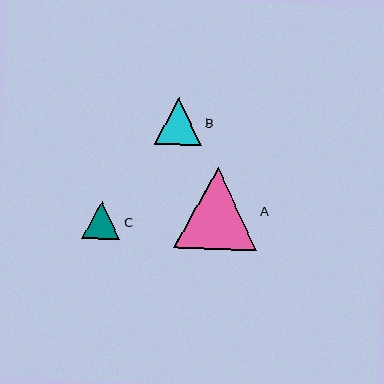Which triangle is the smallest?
Triangle C is the smallest with a size of approximately 38 pixels.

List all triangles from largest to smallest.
From largest to smallest: A, B, C.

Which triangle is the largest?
Triangle A is the largest with a size of approximately 82 pixels.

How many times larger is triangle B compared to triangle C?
Triangle B is approximately 1.2 times the size of triangle C.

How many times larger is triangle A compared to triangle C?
Triangle A is approximately 2.1 times the size of triangle C.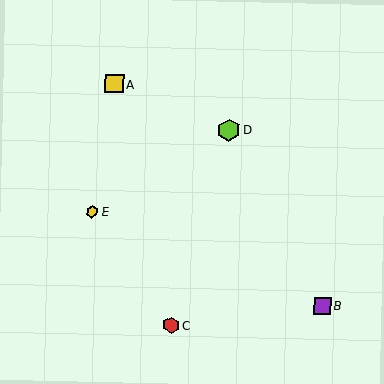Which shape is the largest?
The lime hexagon (labeled D) is the largest.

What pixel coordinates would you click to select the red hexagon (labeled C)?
Click at (171, 325) to select the red hexagon C.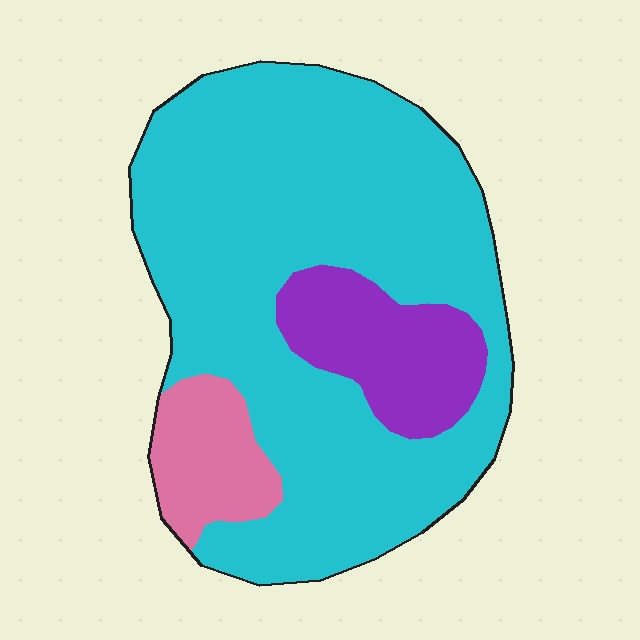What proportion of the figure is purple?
Purple takes up less than a quarter of the figure.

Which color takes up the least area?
Pink, at roughly 10%.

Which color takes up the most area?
Cyan, at roughly 75%.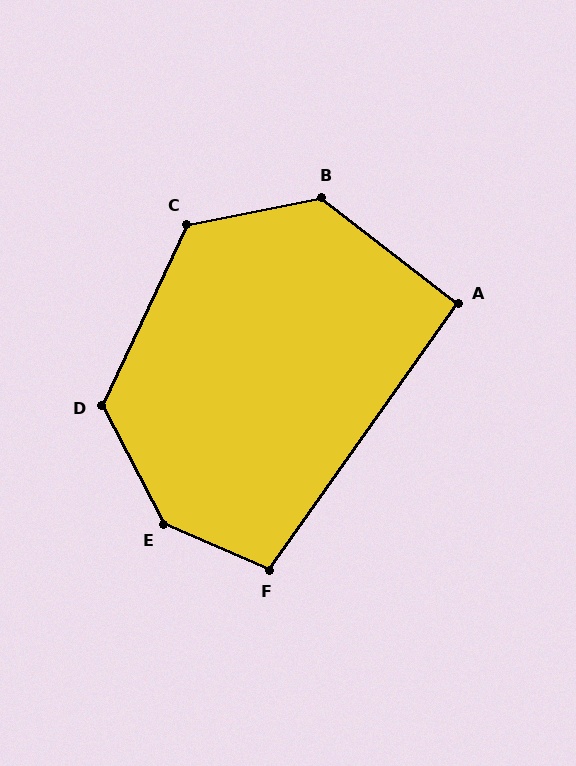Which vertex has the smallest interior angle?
A, at approximately 92 degrees.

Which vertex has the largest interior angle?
E, at approximately 141 degrees.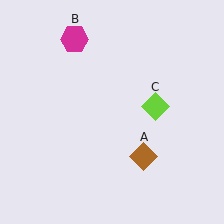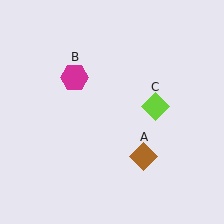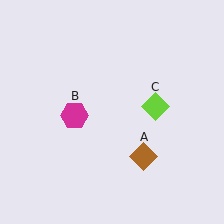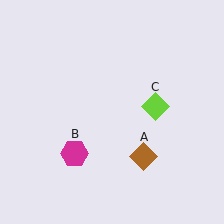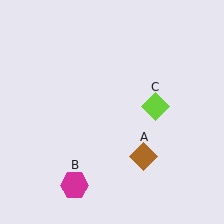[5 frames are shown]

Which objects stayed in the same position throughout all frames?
Brown diamond (object A) and lime diamond (object C) remained stationary.